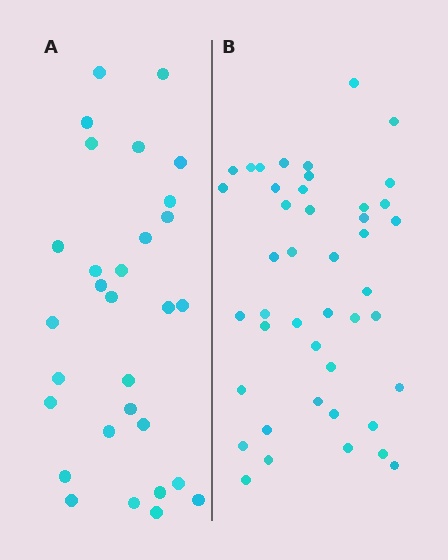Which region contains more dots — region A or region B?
Region B (the right region) has more dots.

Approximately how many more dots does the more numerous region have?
Region B has approximately 15 more dots than region A.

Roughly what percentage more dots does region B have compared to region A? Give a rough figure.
About 45% more.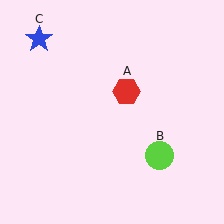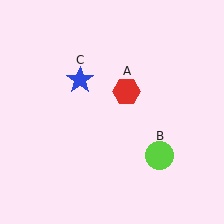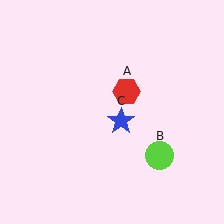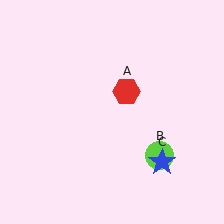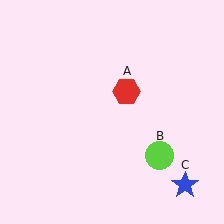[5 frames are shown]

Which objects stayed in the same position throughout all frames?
Red hexagon (object A) and lime circle (object B) remained stationary.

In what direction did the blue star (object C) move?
The blue star (object C) moved down and to the right.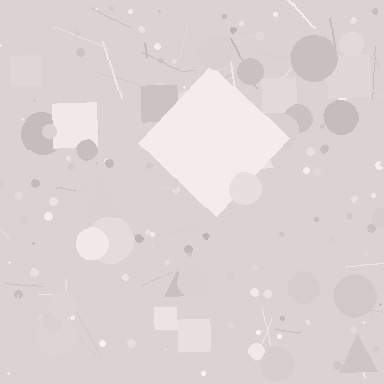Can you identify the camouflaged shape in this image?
The camouflaged shape is a diamond.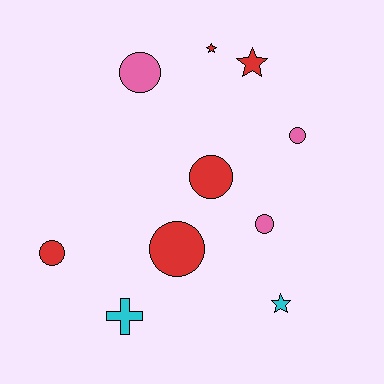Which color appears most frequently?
Red, with 5 objects.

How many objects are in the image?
There are 10 objects.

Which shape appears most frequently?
Circle, with 6 objects.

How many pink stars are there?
There are no pink stars.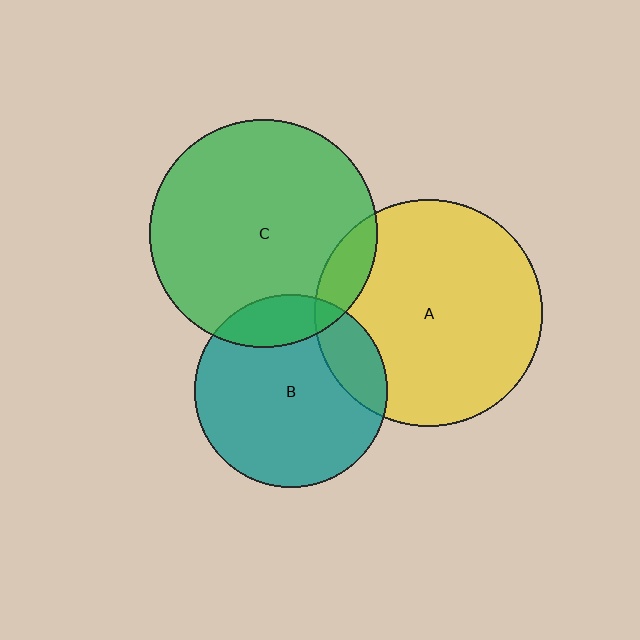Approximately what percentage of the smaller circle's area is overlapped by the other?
Approximately 15%.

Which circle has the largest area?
Circle C (green).